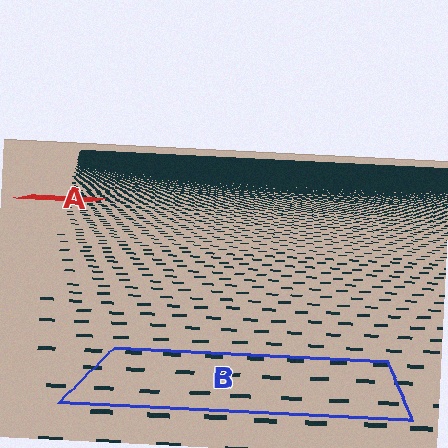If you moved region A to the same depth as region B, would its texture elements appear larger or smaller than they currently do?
They would appear larger. At a closer depth, the same texture elements are projected at a bigger on-screen size.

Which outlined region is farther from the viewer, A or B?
Region A is farther from the viewer — the texture elements inside it appear smaller and more densely packed.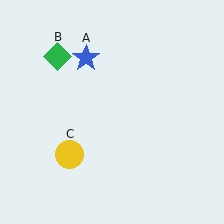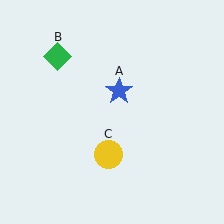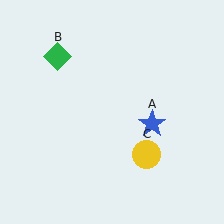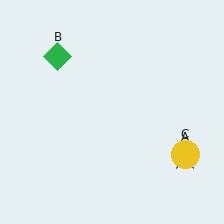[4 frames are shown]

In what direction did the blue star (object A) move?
The blue star (object A) moved down and to the right.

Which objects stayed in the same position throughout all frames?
Green diamond (object B) remained stationary.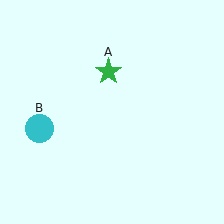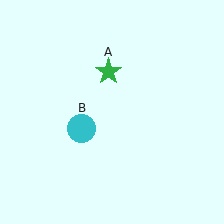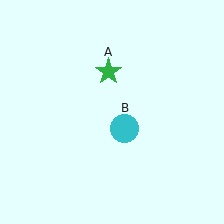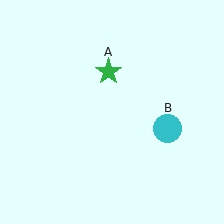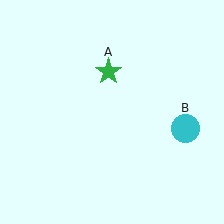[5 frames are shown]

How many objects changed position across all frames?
1 object changed position: cyan circle (object B).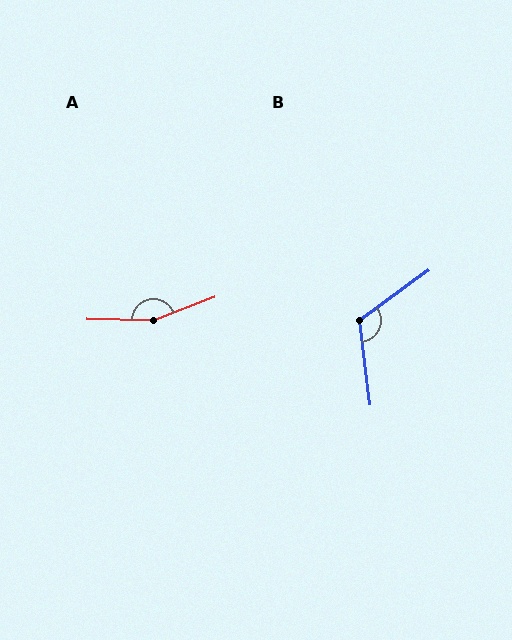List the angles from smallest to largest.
B (119°), A (158°).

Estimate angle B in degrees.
Approximately 119 degrees.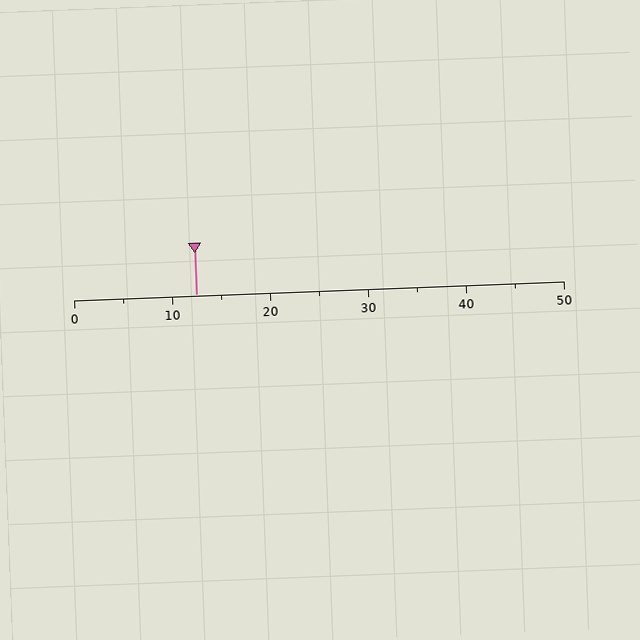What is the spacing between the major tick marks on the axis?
The major ticks are spaced 10 apart.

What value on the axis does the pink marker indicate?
The marker indicates approximately 12.5.